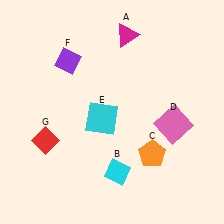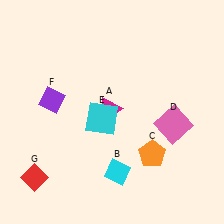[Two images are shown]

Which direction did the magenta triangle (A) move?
The magenta triangle (A) moved down.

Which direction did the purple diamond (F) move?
The purple diamond (F) moved down.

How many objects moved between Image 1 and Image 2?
3 objects moved between the two images.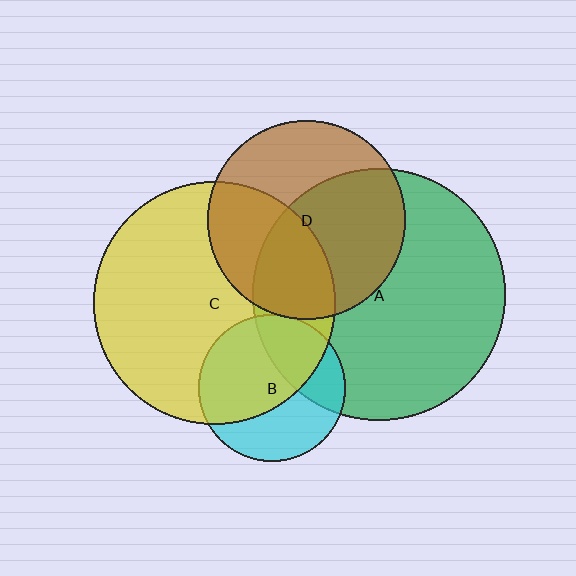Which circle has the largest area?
Circle A (green).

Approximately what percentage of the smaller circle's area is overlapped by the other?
Approximately 5%.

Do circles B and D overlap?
Yes.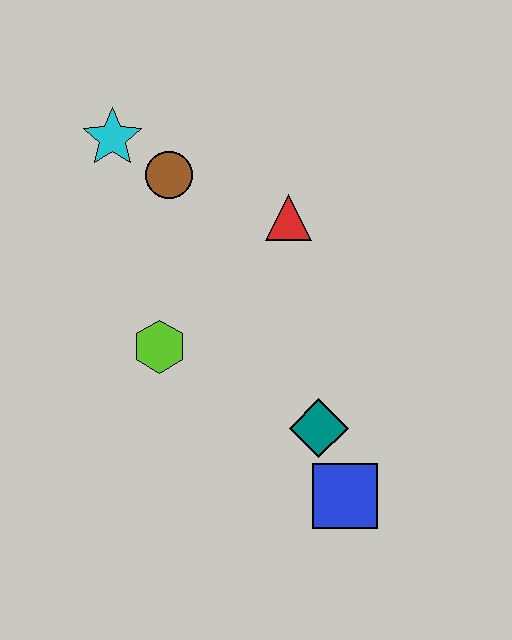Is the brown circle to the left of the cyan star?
No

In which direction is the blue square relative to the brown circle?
The blue square is below the brown circle.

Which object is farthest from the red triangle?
The blue square is farthest from the red triangle.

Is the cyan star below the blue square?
No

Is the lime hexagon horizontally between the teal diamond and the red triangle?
No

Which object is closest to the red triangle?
The brown circle is closest to the red triangle.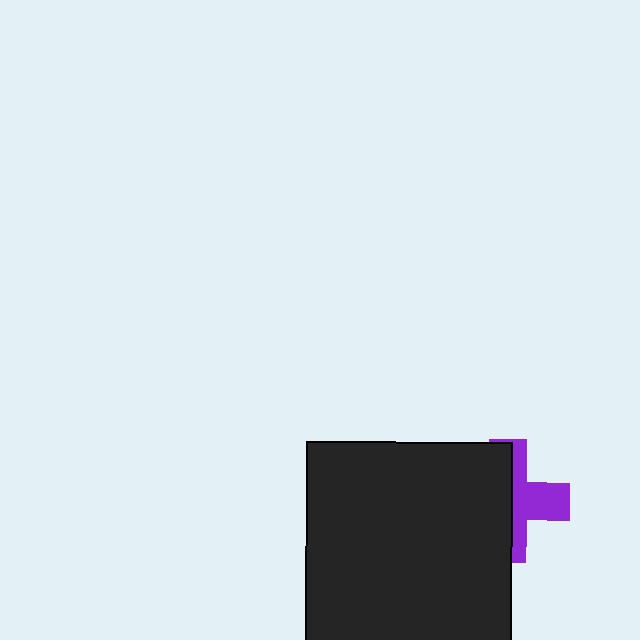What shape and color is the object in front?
The object in front is a black square.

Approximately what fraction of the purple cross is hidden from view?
Roughly 56% of the purple cross is hidden behind the black square.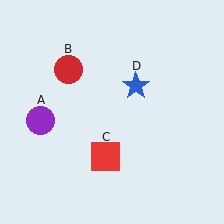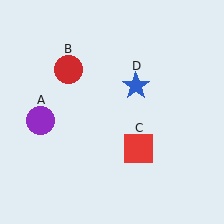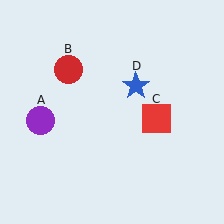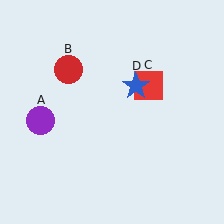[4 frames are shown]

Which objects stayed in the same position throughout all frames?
Purple circle (object A) and red circle (object B) and blue star (object D) remained stationary.